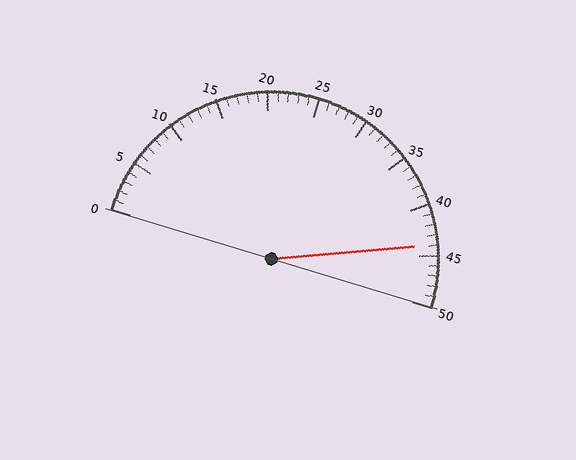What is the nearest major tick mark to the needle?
The nearest major tick mark is 45.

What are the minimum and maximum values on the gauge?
The gauge ranges from 0 to 50.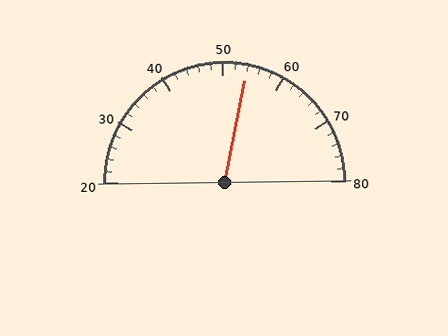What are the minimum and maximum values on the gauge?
The gauge ranges from 20 to 80.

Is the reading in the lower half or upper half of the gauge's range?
The reading is in the upper half of the range (20 to 80).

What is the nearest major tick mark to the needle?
The nearest major tick mark is 50.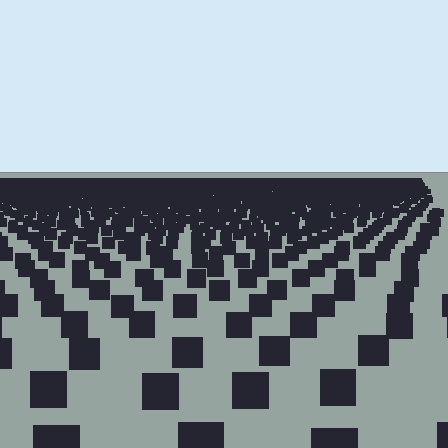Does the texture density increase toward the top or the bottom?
Density increases toward the top.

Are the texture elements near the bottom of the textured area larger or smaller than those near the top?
Larger. Near the bottom, elements are closer to the viewer and appear at a bigger on-screen size.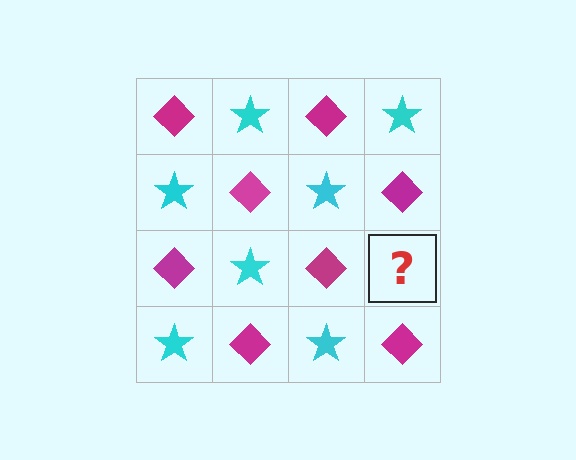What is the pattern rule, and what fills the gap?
The rule is that it alternates magenta diamond and cyan star in a checkerboard pattern. The gap should be filled with a cyan star.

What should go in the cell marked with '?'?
The missing cell should contain a cyan star.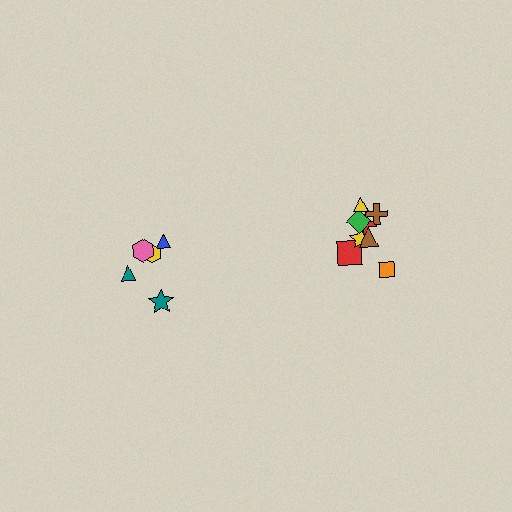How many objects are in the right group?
There are 8 objects.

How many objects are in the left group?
There are 5 objects.